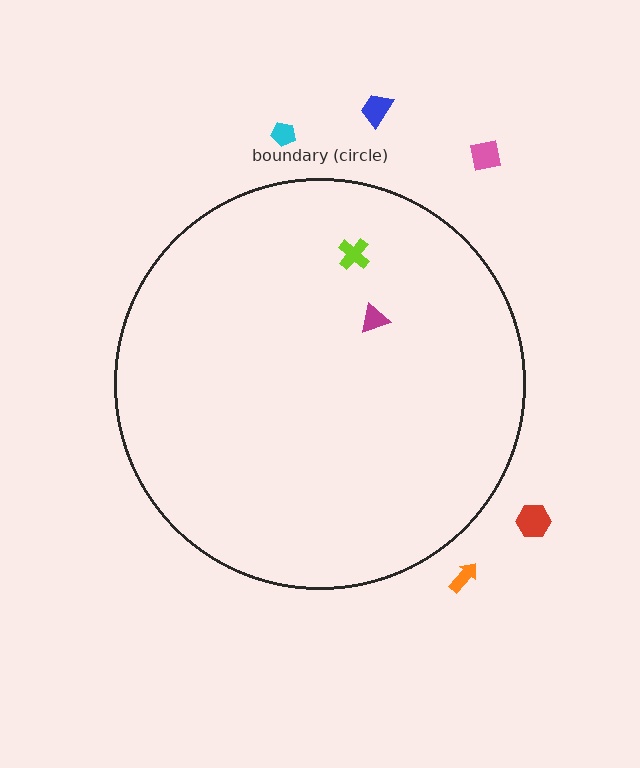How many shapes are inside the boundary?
2 inside, 5 outside.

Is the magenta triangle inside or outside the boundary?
Inside.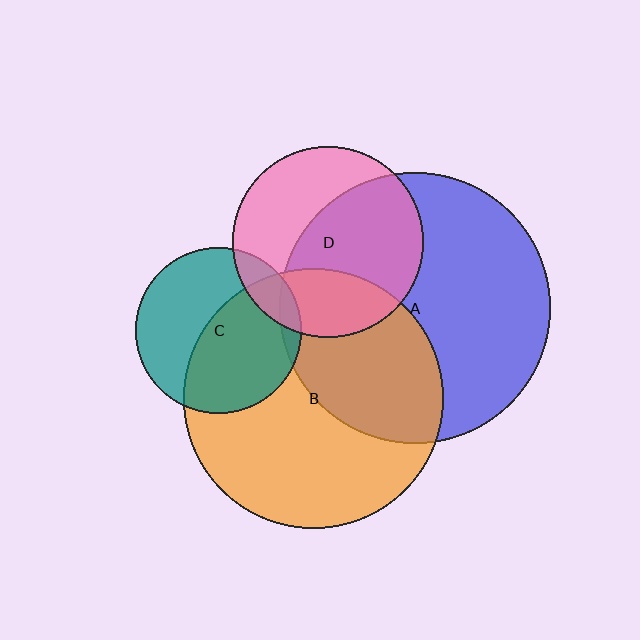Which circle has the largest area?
Circle A (blue).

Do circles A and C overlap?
Yes.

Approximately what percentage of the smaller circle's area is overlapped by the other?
Approximately 5%.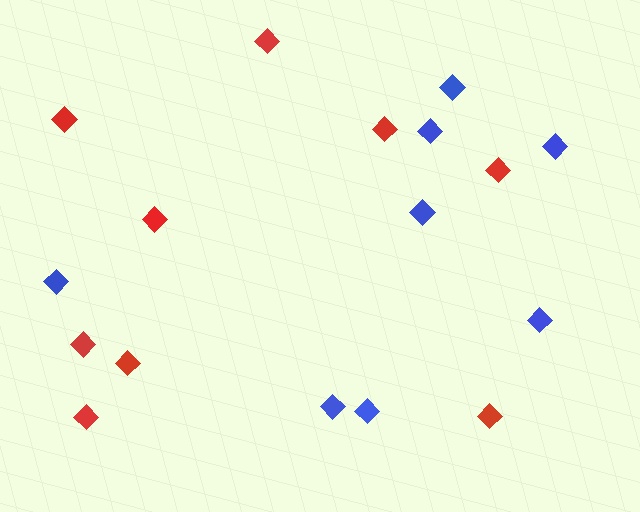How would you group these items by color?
There are 2 groups: one group of red diamonds (9) and one group of blue diamonds (8).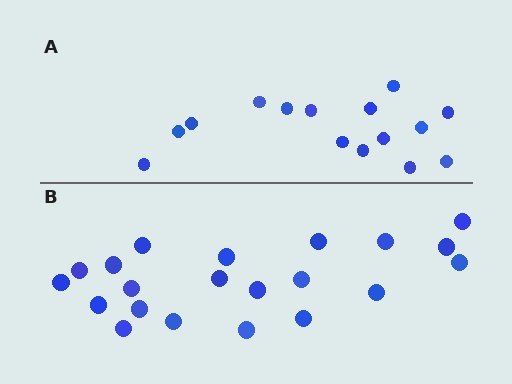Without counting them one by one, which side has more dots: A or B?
Region B (the bottom region) has more dots.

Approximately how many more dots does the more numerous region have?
Region B has about 6 more dots than region A.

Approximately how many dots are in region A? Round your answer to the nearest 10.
About 20 dots. (The exact count is 15, which rounds to 20.)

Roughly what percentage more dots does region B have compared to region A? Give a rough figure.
About 40% more.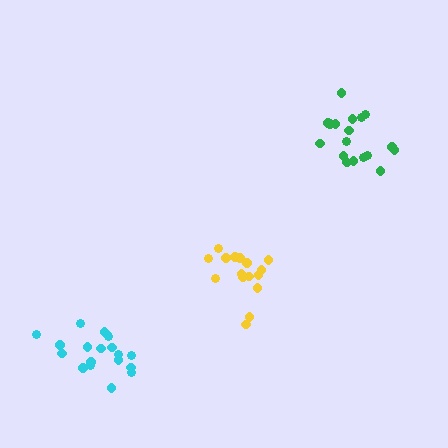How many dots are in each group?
Group 1: 16 dots, Group 2: 19 dots, Group 3: 18 dots (53 total).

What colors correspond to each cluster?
The clusters are colored: yellow, cyan, green.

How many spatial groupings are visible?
There are 3 spatial groupings.